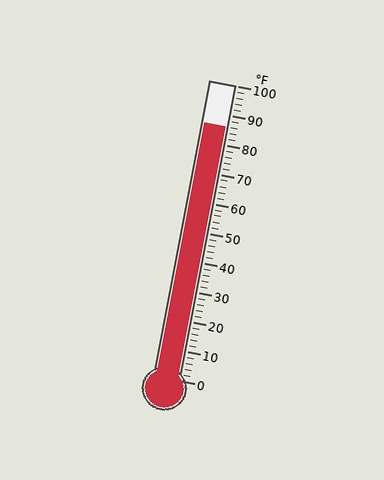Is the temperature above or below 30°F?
The temperature is above 30°F.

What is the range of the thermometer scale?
The thermometer scale ranges from 0°F to 100°F.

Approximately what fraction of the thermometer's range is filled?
The thermometer is filled to approximately 85% of its range.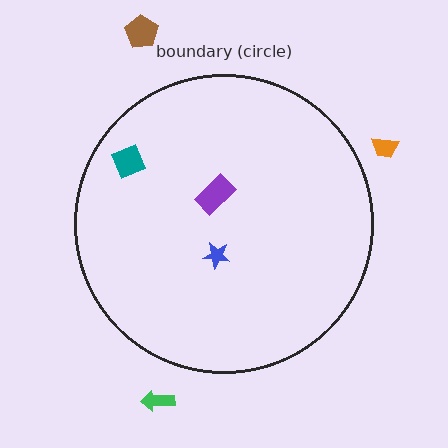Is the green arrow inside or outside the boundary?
Outside.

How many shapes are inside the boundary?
3 inside, 3 outside.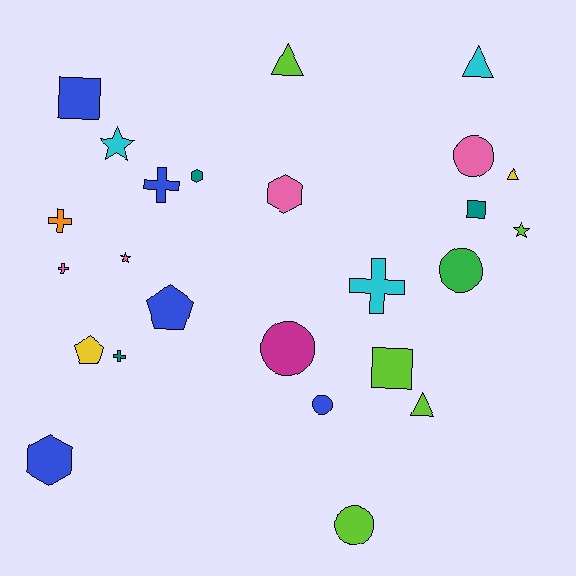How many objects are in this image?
There are 25 objects.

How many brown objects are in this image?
There are no brown objects.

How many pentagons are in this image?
There are 2 pentagons.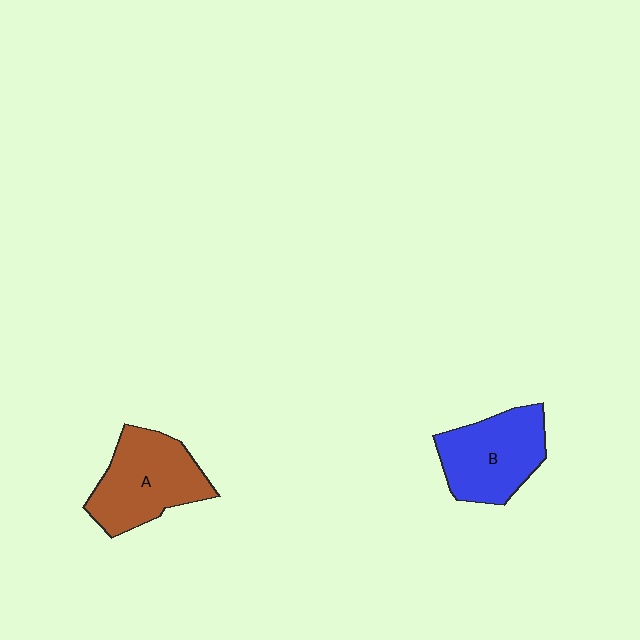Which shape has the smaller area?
Shape B (blue).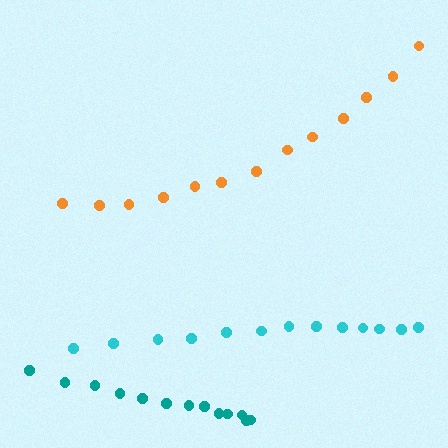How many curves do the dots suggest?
There are 3 distinct paths.